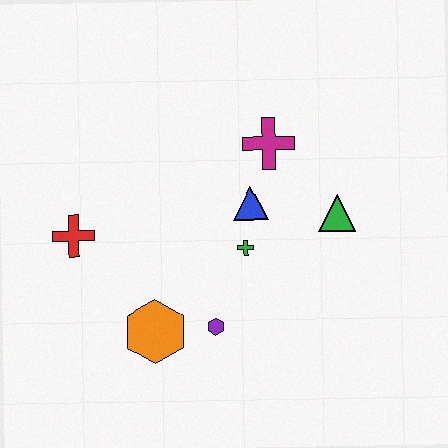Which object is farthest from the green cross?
The red cross is farthest from the green cross.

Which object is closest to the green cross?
The blue triangle is closest to the green cross.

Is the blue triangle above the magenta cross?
No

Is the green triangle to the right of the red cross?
Yes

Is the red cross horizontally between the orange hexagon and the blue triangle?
No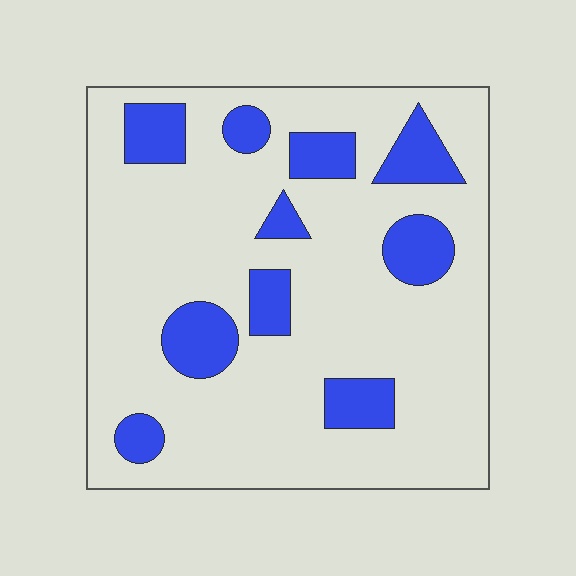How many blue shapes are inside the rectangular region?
10.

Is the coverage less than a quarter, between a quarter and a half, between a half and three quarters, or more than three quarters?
Less than a quarter.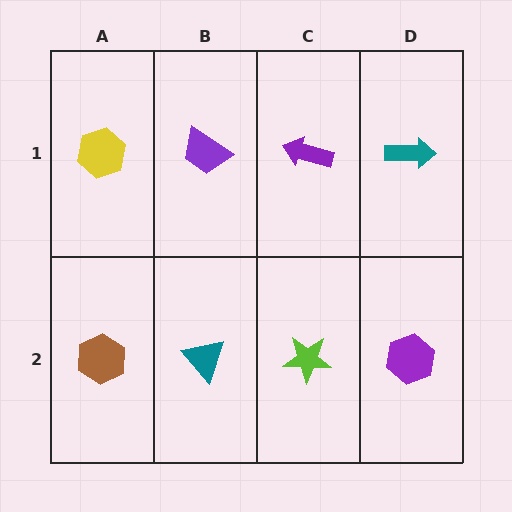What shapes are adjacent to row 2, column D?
A teal arrow (row 1, column D), a lime star (row 2, column C).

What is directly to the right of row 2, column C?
A purple hexagon.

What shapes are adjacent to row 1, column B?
A teal triangle (row 2, column B), a yellow hexagon (row 1, column A), a purple arrow (row 1, column C).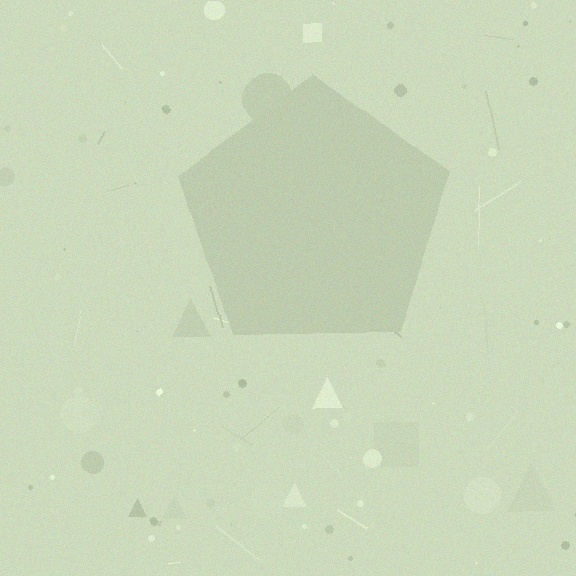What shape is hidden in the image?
A pentagon is hidden in the image.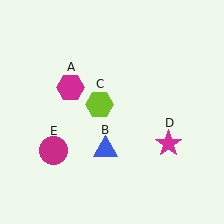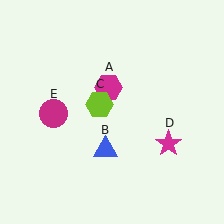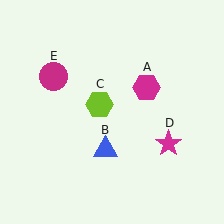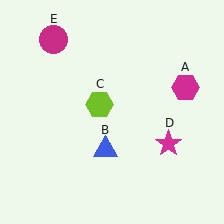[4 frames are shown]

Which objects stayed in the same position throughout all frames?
Blue triangle (object B) and lime hexagon (object C) and magenta star (object D) remained stationary.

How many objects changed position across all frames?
2 objects changed position: magenta hexagon (object A), magenta circle (object E).